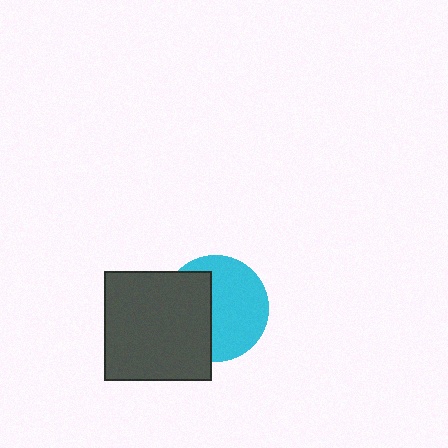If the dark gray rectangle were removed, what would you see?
You would see the complete cyan circle.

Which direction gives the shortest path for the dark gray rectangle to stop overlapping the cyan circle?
Moving left gives the shortest separation.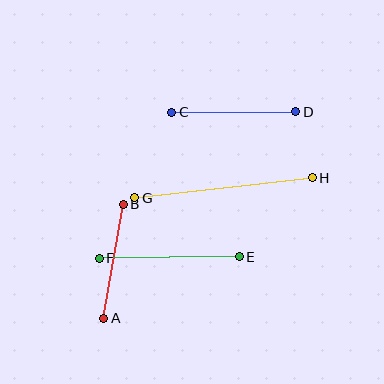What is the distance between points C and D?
The distance is approximately 124 pixels.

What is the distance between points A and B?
The distance is approximately 116 pixels.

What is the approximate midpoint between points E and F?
The midpoint is at approximately (169, 258) pixels.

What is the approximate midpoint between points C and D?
The midpoint is at approximately (234, 112) pixels.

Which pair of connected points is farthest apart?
Points G and H are farthest apart.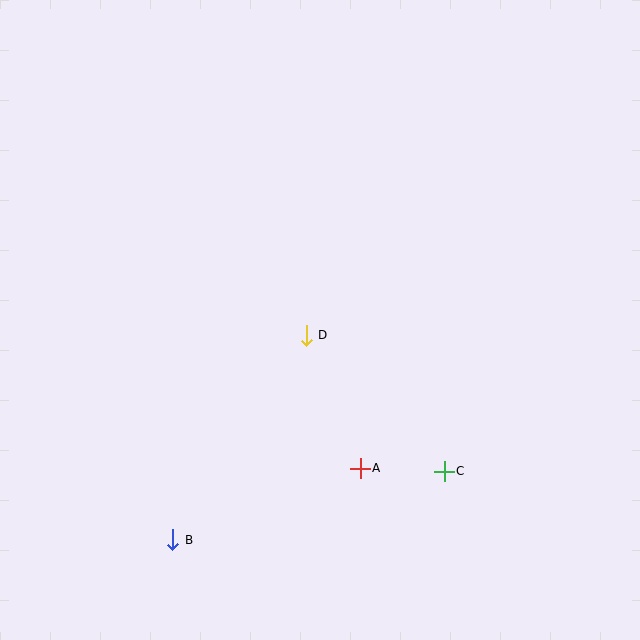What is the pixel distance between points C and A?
The distance between C and A is 84 pixels.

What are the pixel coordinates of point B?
Point B is at (173, 540).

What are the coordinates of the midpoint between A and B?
The midpoint between A and B is at (267, 504).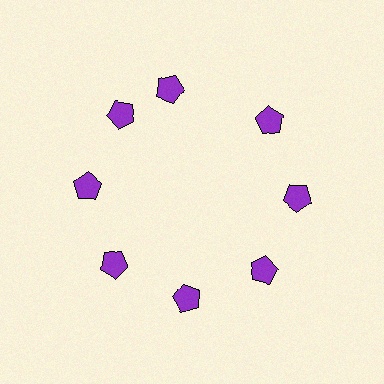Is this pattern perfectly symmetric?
No. The 8 purple pentagons are arranged in a ring, but one element near the 12 o'clock position is rotated out of alignment along the ring, breaking the 8-fold rotational symmetry.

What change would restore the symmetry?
The symmetry would be restored by rotating it back into even spacing with its neighbors so that all 8 pentagons sit at equal angles and equal distance from the center.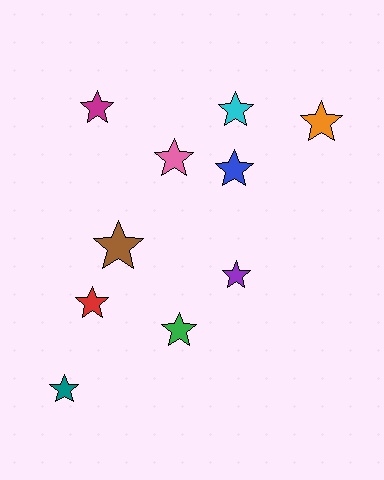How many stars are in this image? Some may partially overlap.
There are 10 stars.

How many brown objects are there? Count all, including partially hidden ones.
There is 1 brown object.